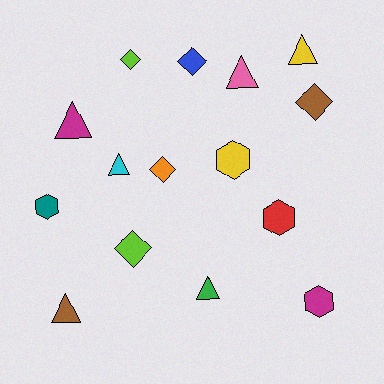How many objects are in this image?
There are 15 objects.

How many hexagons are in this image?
There are 4 hexagons.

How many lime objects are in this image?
There are 2 lime objects.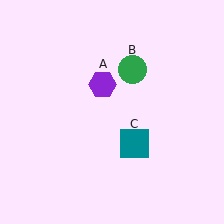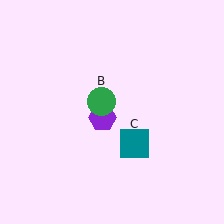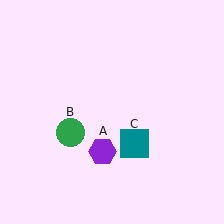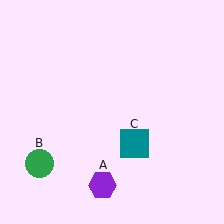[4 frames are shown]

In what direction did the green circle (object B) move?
The green circle (object B) moved down and to the left.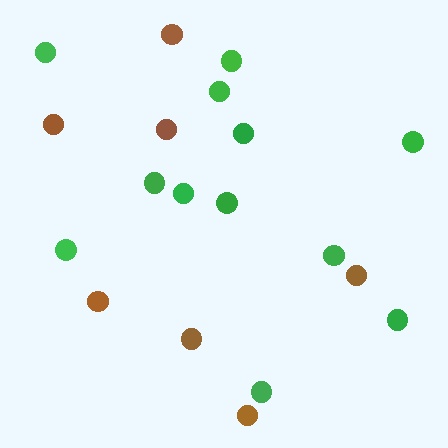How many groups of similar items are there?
There are 2 groups: one group of brown circles (7) and one group of green circles (12).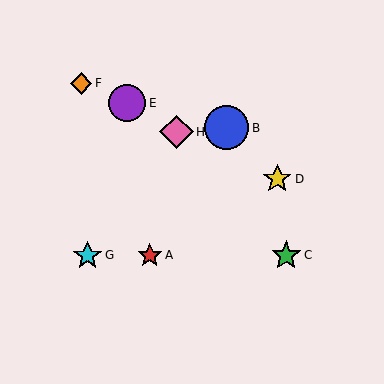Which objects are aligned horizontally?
Objects A, C, G are aligned horizontally.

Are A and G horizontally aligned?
Yes, both are at y≈255.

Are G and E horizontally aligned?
No, G is at y≈255 and E is at y≈103.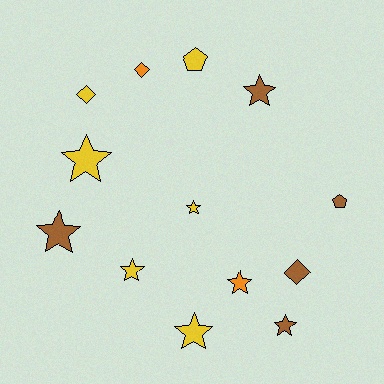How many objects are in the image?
There are 13 objects.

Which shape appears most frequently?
Star, with 8 objects.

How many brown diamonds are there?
There is 1 brown diamond.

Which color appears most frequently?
Yellow, with 6 objects.